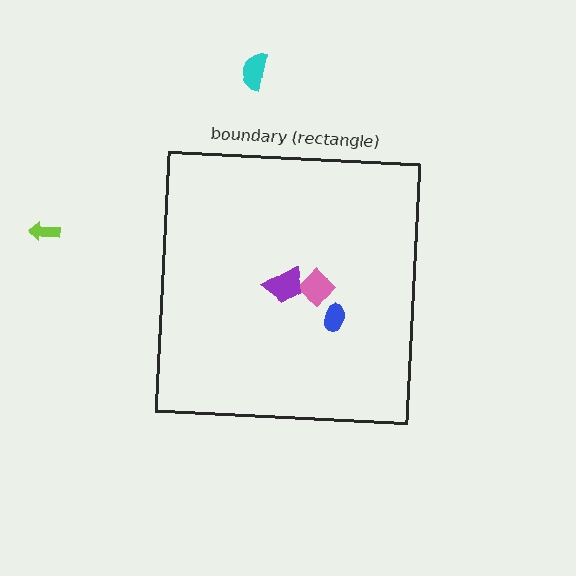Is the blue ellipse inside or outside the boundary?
Inside.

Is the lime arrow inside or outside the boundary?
Outside.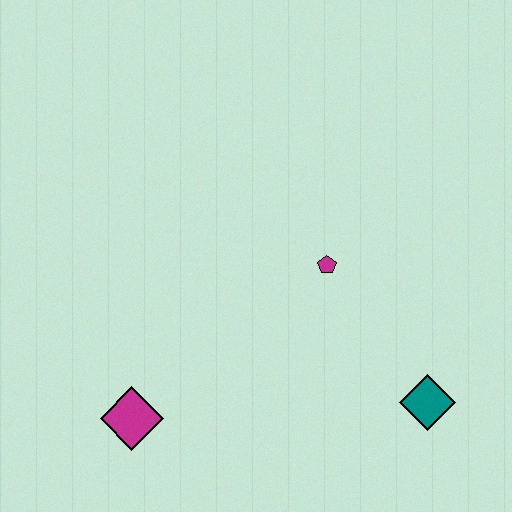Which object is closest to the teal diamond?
The magenta pentagon is closest to the teal diamond.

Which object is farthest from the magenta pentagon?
The magenta diamond is farthest from the magenta pentagon.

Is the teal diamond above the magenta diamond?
Yes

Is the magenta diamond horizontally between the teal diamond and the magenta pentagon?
No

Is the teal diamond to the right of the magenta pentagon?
Yes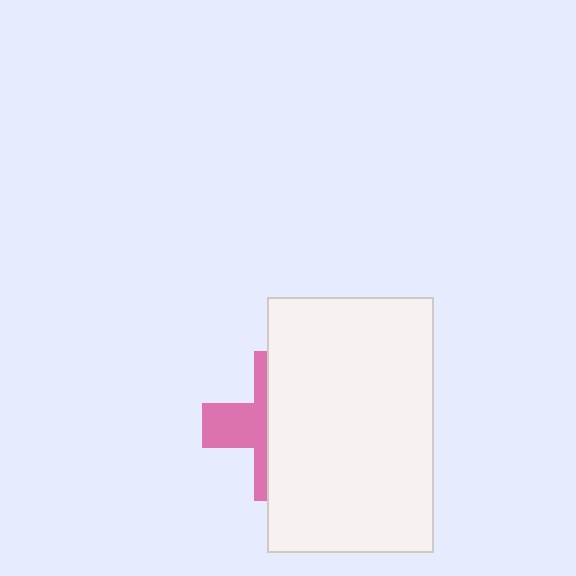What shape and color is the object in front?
The object in front is a white rectangle.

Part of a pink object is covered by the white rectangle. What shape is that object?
It is a cross.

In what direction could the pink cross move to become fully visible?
The pink cross could move left. That would shift it out from behind the white rectangle entirely.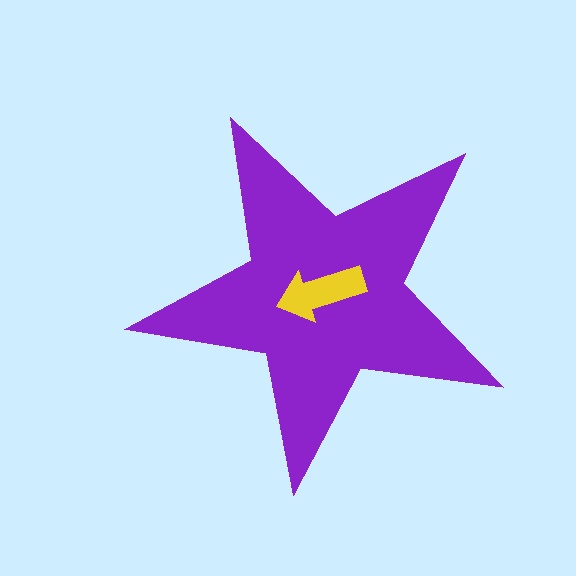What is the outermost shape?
The purple star.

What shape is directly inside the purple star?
The yellow arrow.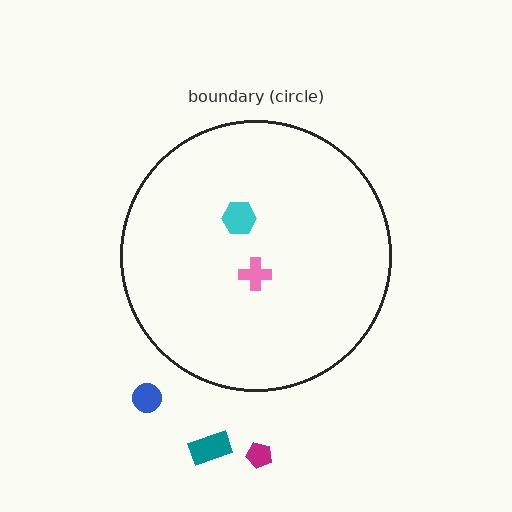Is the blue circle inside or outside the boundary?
Outside.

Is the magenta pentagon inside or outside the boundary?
Outside.